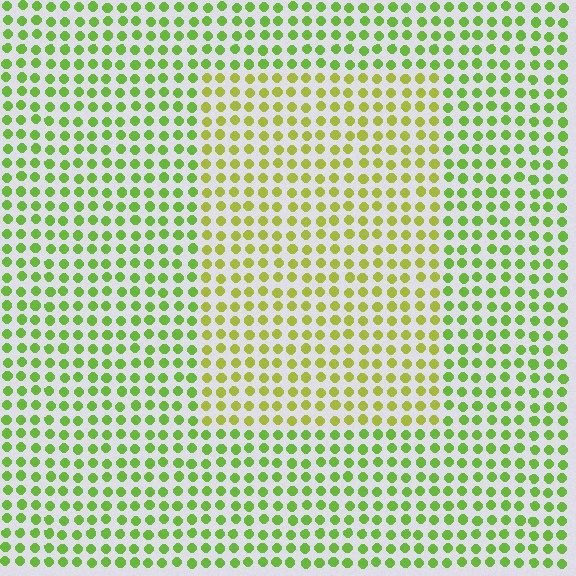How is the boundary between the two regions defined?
The boundary is defined purely by a slight shift in hue (about 29 degrees). Spacing, size, and orientation are identical on both sides.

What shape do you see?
I see a rectangle.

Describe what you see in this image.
The image is filled with small lime elements in a uniform arrangement. A rectangle-shaped region is visible where the elements are tinted to a slightly different hue, forming a subtle color boundary.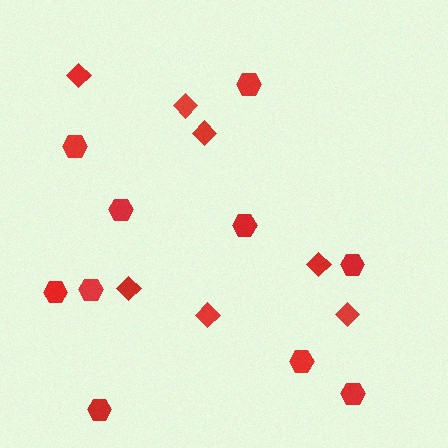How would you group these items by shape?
There are 2 groups: one group of diamonds (7) and one group of hexagons (10).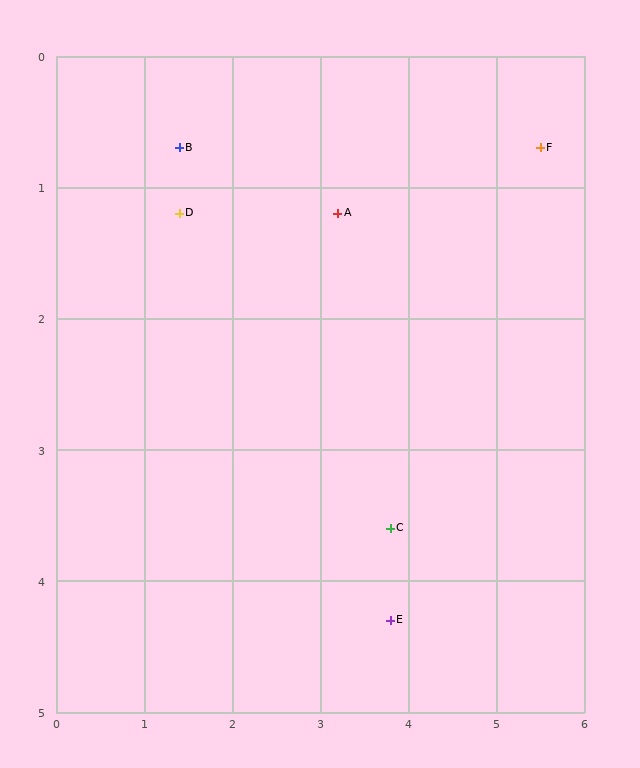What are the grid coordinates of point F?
Point F is at approximately (5.5, 0.7).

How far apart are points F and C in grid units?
Points F and C are about 3.4 grid units apart.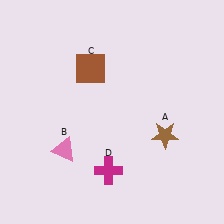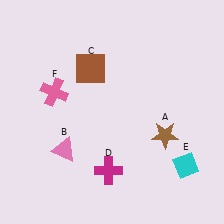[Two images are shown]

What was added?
A cyan diamond (E), a pink cross (F) were added in Image 2.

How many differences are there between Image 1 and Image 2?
There are 2 differences between the two images.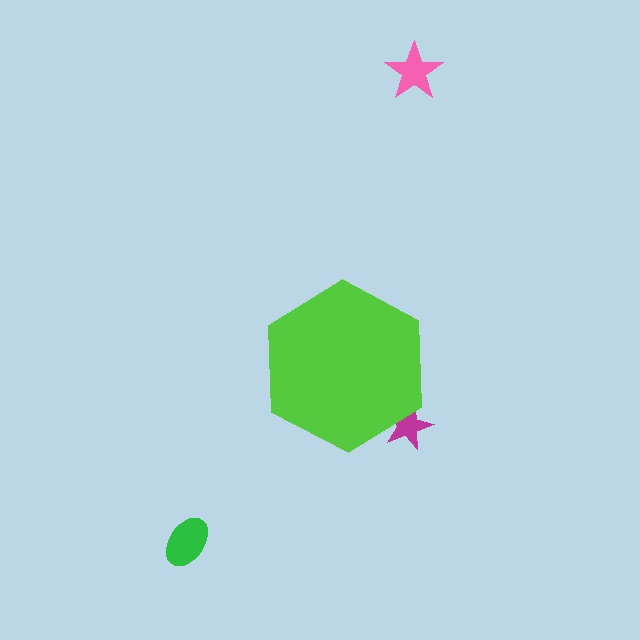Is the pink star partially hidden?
No, the pink star is fully visible.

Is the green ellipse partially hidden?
No, the green ellipse is fully visible.